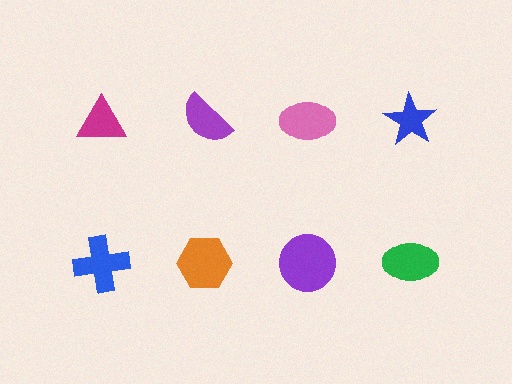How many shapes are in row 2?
4 shapes.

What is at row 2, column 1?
A blue cross.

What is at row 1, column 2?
A purple semicircle.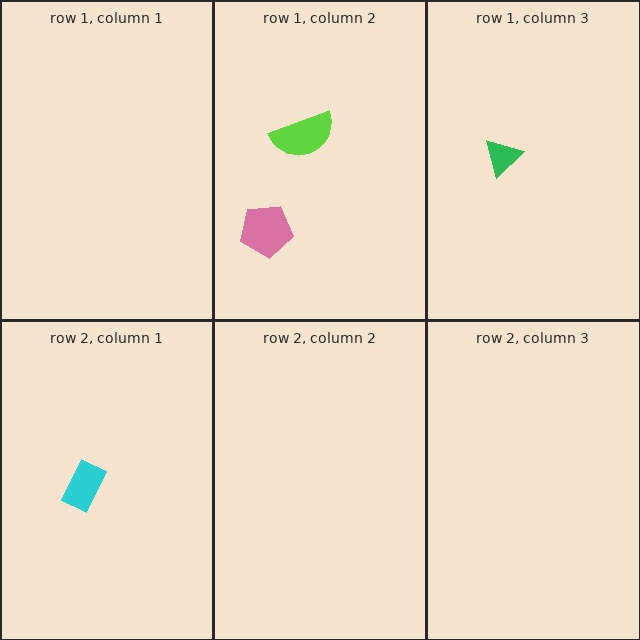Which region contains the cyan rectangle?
The row 2, column 1 region.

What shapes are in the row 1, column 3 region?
The green triangle.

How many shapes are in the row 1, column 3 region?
1.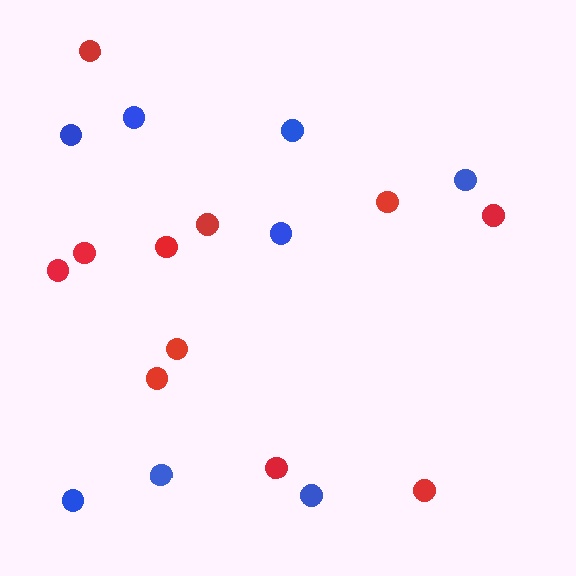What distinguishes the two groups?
There are 2 groups: one group of blue circles (8) and one group of red circles (11).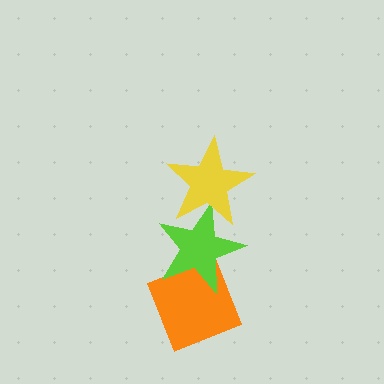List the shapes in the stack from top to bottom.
From top to bottom: the yellow star, the lime star, the orange diamond.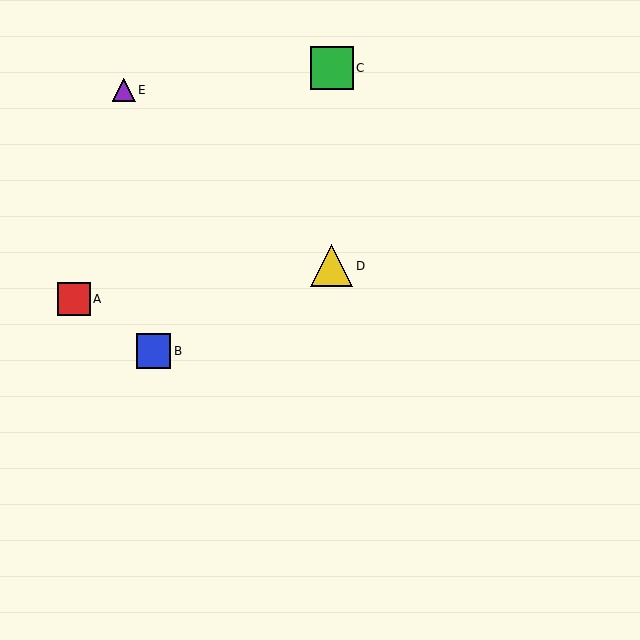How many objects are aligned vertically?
2 objects (C, D) are aligned vertically.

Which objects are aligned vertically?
Objects C, D are aligned vertically.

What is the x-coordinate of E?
Object E is at x≈124.